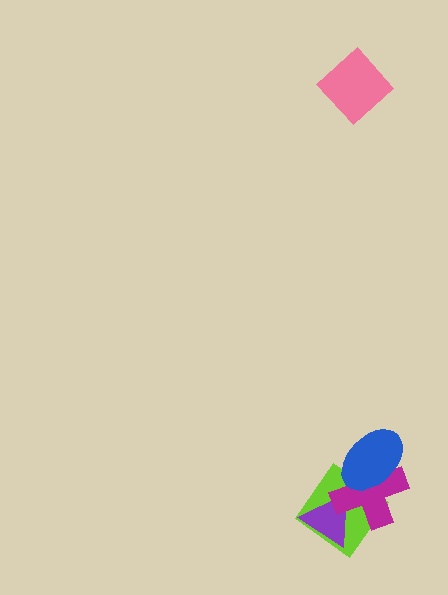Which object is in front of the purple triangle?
The magenta cross is in front of the purple triangle.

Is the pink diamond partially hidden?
No, no other shape covers it.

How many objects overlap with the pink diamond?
0 objects overlap with the pink diamond.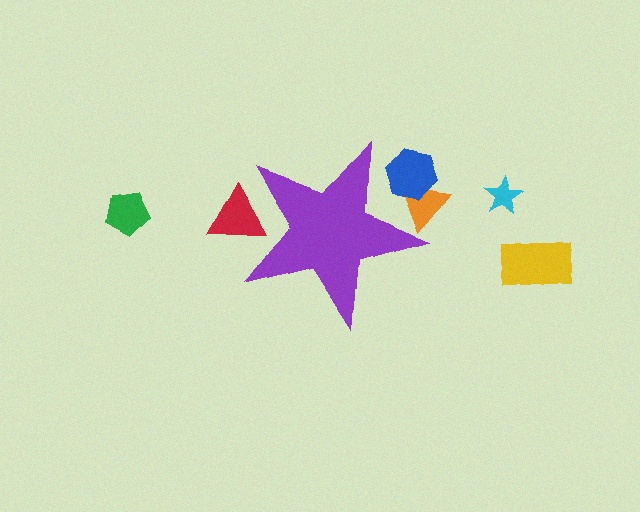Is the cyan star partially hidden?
No, the cyan star is fully visible.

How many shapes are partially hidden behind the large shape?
3 shapes are partially hidden.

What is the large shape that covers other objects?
A purple star.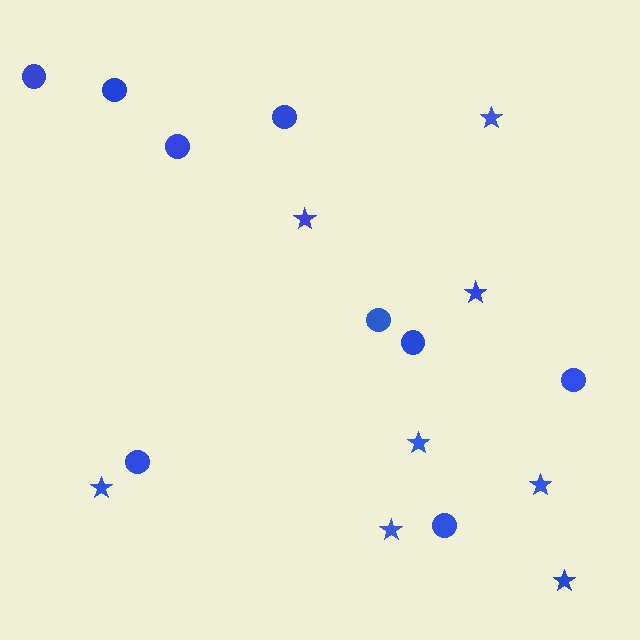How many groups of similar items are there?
There are 2 groups: one group of stars (8) and one group of circles (9).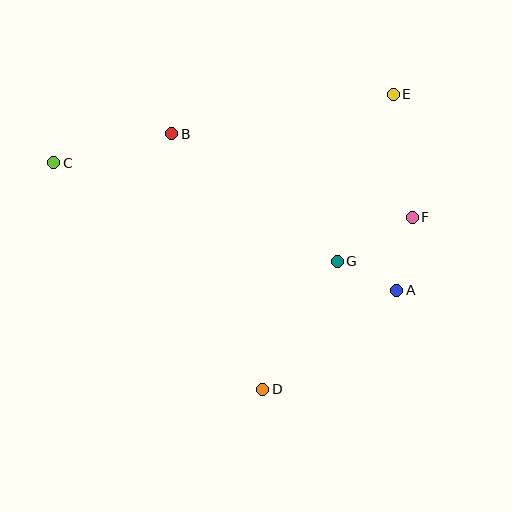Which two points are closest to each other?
Points A and G are closest to each other.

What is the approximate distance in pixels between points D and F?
The distance between D and F is approximately 228 pixels.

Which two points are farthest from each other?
Points A and C are farthest from each other.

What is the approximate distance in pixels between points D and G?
The distance between D and G is approximately 148 pixels.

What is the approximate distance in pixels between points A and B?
The distance between A and B is approximately 274 pixels.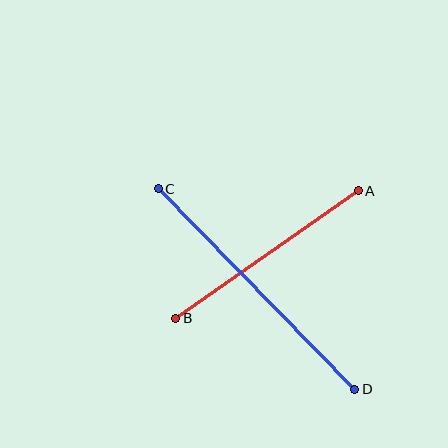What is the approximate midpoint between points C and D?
The midpoint is at approximately (257, 289) pixels.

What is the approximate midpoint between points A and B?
The midpoint is at approximately (267, 254) pixels.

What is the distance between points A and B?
The distance is approximately 223 pixels.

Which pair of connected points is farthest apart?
Points C and D are farthest apart.